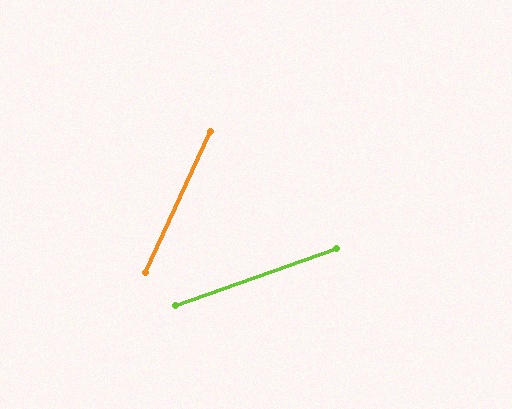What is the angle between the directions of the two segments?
Approximately 46 degrees.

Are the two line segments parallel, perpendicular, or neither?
Neither parallel nor perpendicular — they differ by about 46°.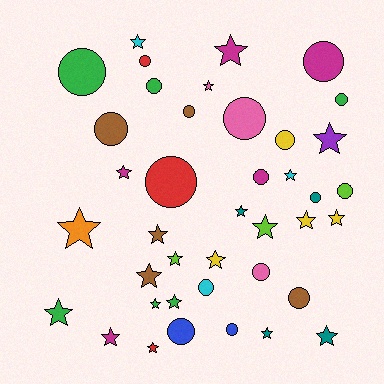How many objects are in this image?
There are 40 objects.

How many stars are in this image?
There are 22 stars.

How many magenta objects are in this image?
There are 5 magenta objects.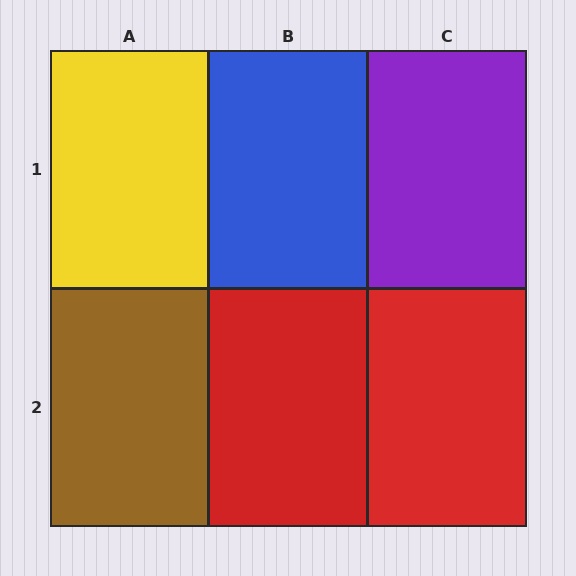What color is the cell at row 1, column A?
Yellow.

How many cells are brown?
1 cell is brown.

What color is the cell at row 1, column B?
Blue.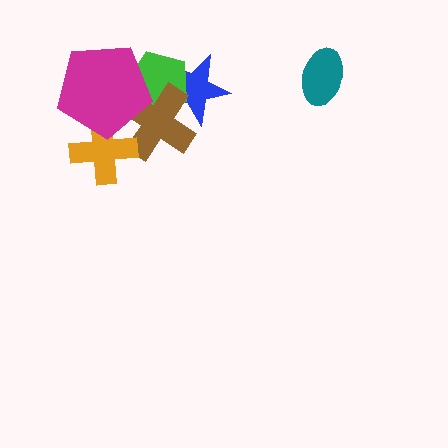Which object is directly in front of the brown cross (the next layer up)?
The orange cross is directly in front of the brown cross.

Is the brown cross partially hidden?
Yes, it is partially covered by another shape.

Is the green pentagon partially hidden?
Yes, it is partially covered by another shape.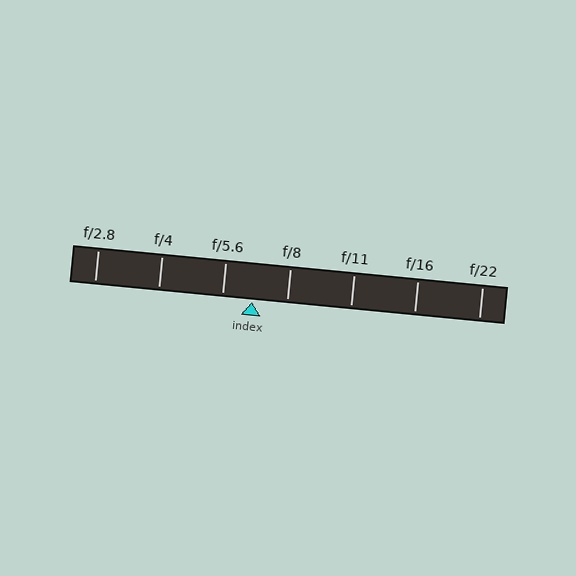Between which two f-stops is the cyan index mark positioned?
The index mark is between f/5.6 and f/8.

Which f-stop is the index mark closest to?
The index mark is closest to f/5.6.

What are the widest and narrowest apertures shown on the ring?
The widest aperture shown is f/2.8 and the narrowest is f/22.